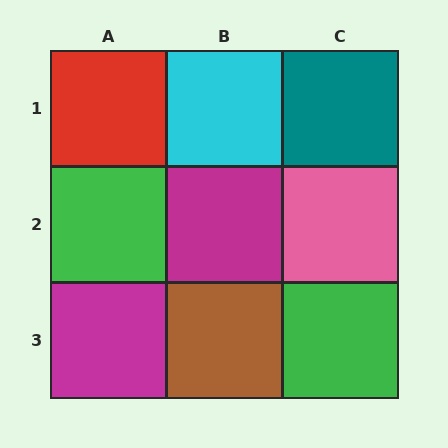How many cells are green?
2 cells are green.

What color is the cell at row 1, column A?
Red.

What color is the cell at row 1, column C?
Teal.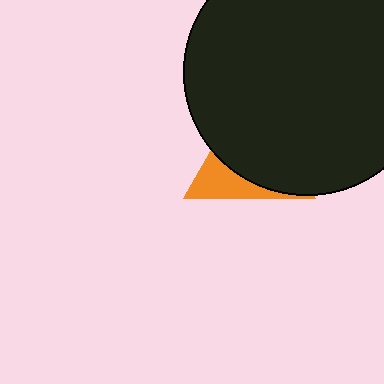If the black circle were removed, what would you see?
You would see the complete orange triangle.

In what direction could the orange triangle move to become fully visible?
The orange triangle could move down. That would shift it out from behind the black circle entirely.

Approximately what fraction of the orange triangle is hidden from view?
Roughly 69% of the orange triangle is hidden behind the black circle.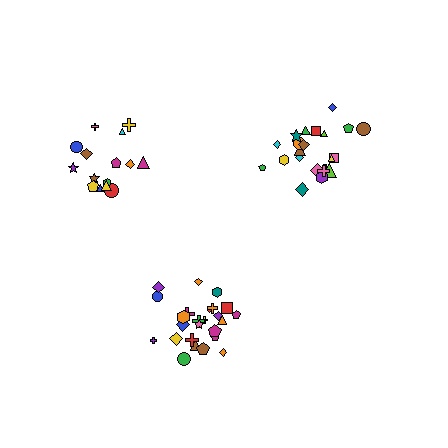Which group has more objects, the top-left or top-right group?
The top-right group.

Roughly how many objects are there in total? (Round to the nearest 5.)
Roughly 60 objects in total.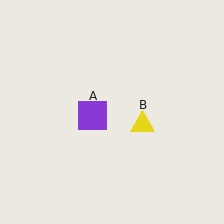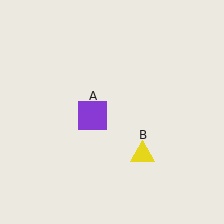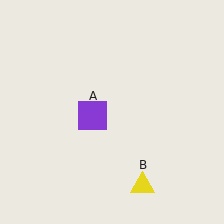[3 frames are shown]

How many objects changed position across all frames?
1 object changed position: yellow triangle (object B).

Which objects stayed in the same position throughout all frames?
Purple square (object A) remained stationary.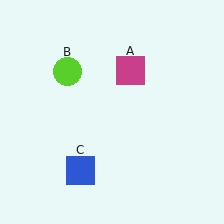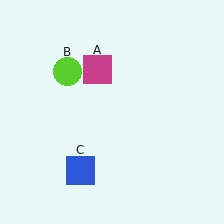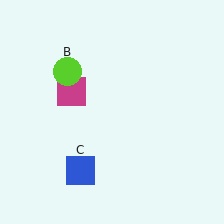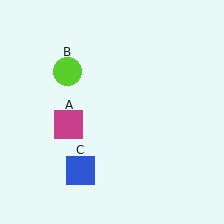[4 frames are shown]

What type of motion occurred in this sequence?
The magenta square (object A) rotated counterclockwise around the center of the scene.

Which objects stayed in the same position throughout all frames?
Lime circle (object B) and blue square (object C) remained stationary.